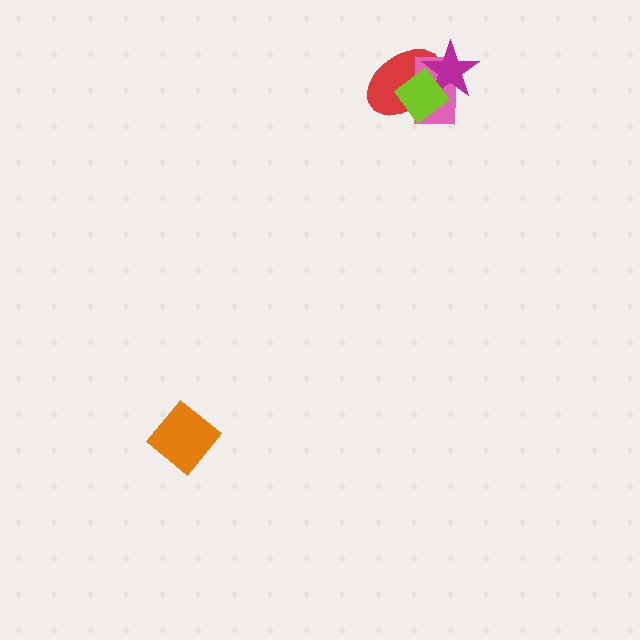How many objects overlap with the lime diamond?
3 objects overlap with the lime diamond.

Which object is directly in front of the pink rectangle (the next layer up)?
The magenta star is directly in front of the pink rectangle.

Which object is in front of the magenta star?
The lime diamond is in front of the magenta star.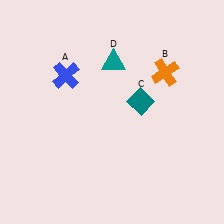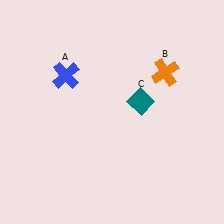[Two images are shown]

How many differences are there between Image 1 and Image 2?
There is 1 difference between the two images.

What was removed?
The teal triangle (D) was removed in Image 2.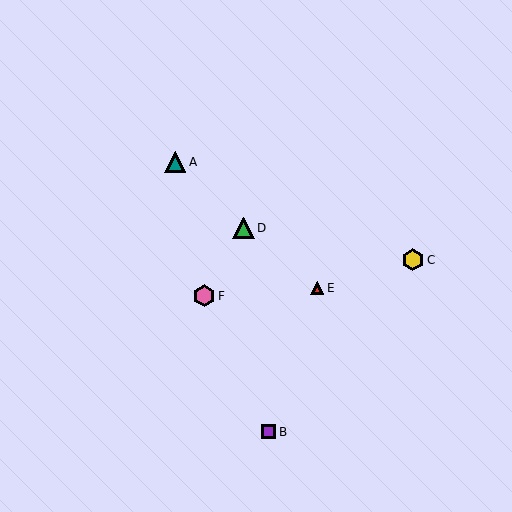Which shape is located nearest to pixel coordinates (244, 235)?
The green triangle (labeled D) at (243, 228) is nearest to that location.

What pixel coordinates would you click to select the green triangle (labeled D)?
Click at (243, 228) to select the green triangle D.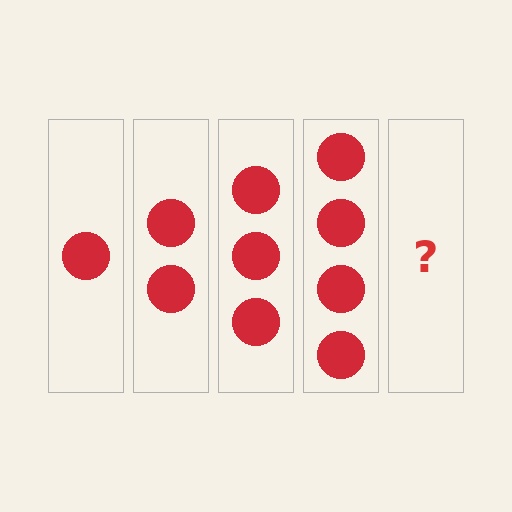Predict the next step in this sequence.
The next step is 5 circles.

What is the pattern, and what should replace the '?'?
The pattern is that each step adds one more circle. The '?' should be 5 circles.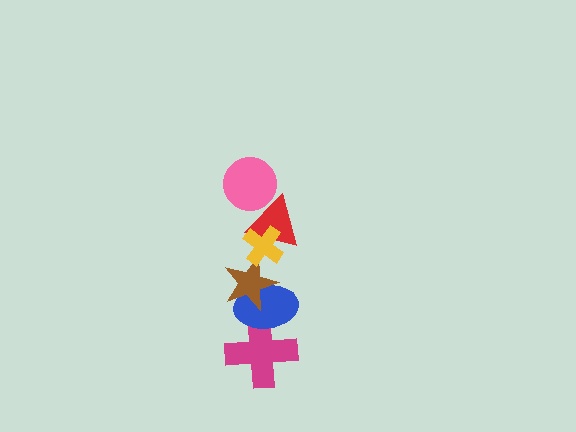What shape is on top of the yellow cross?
The pink circle is on top of the yellow cross.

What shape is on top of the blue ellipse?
The brown star is on top of the blue ellipse.